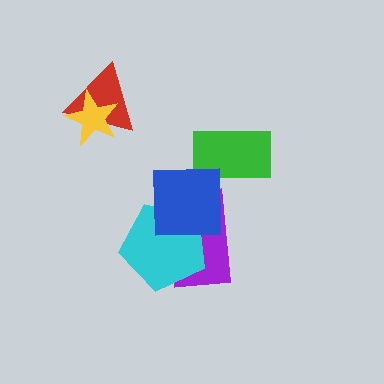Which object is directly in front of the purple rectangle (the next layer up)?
The cyan pentagon is directly in front of the purple rectangle.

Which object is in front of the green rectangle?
The blue square is in front of the green rectangle.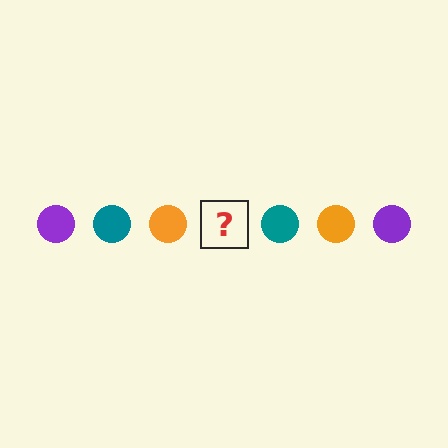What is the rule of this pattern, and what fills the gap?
The rule is that the pattern cycles through purple, teal, orange circles. The gap should be filled with a purple circle.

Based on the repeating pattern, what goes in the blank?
The blank should be a purple circle.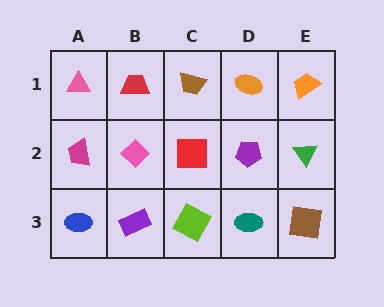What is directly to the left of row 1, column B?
A pink triangle.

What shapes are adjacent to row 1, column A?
A magenta trapezoid (row 2, column A), a red trapezoid (row 1, column B).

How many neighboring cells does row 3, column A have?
2.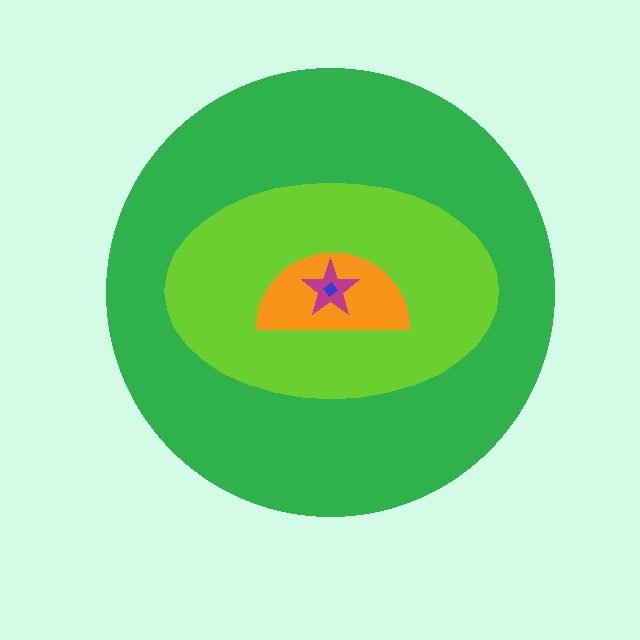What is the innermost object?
The blue diamond.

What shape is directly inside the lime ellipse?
The orange semicircle.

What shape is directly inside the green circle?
The lime ellipse.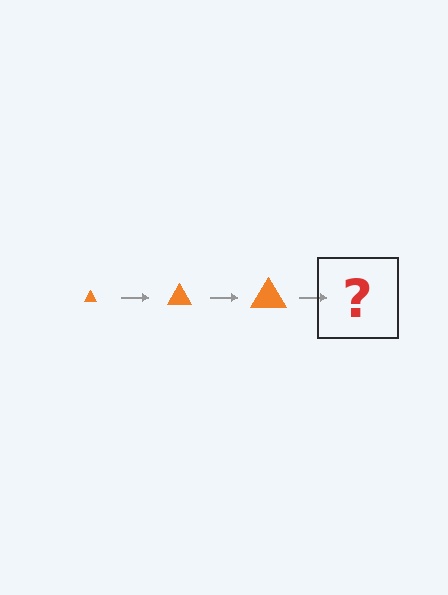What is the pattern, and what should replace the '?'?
The pattern is that the triangle gets progressively larger each step. The '?' should be an orange triangle, larger than the previous one.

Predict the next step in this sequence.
The next step is an orange triangle, larger than the previous one.